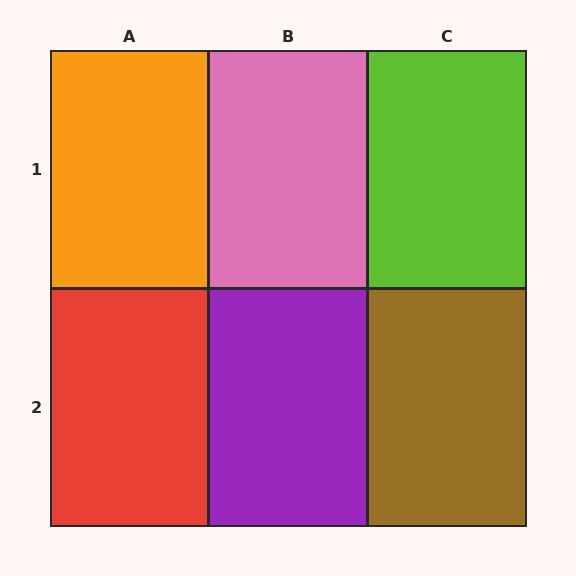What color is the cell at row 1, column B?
Pink.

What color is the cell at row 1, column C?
Lime.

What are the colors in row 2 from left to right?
Red, purple, brown.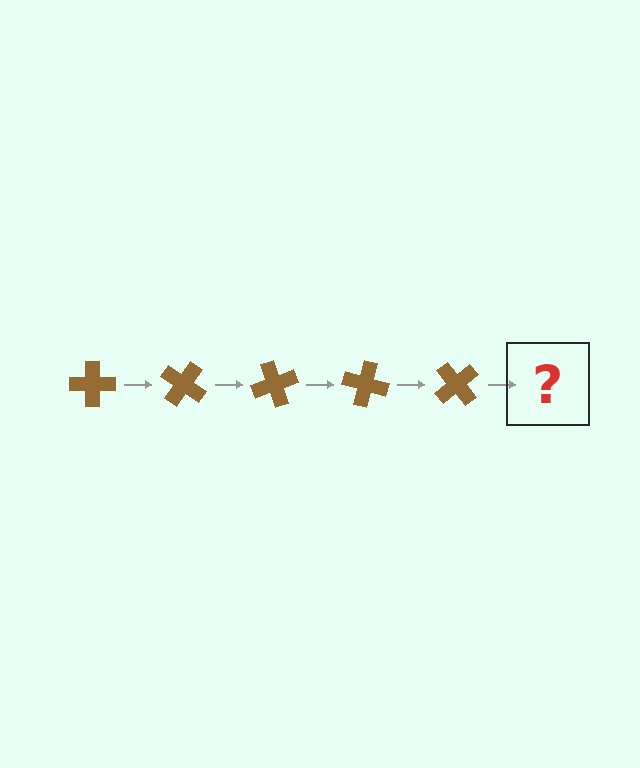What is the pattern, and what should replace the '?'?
The pattern is that the cross rotates 35 degrees each step. The '?' should be a brown cross rotated 175 degrees.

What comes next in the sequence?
The next element should be a brown cross rotated 175 degrees.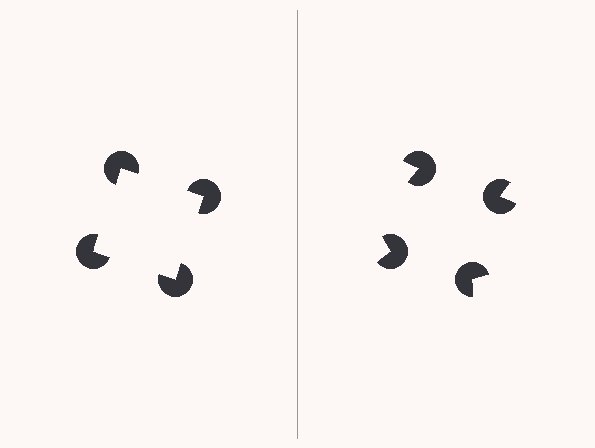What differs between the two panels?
The pac-man discs are positioned identically on both sides; only the wedge orientations differ. On the left they align to a square; on the right they are misaligned.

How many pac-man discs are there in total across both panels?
8 — 4 on each side.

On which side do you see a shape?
An illusory square appears on the left side. On the right side the wedge cuts are rotated, so no coherent shape forms.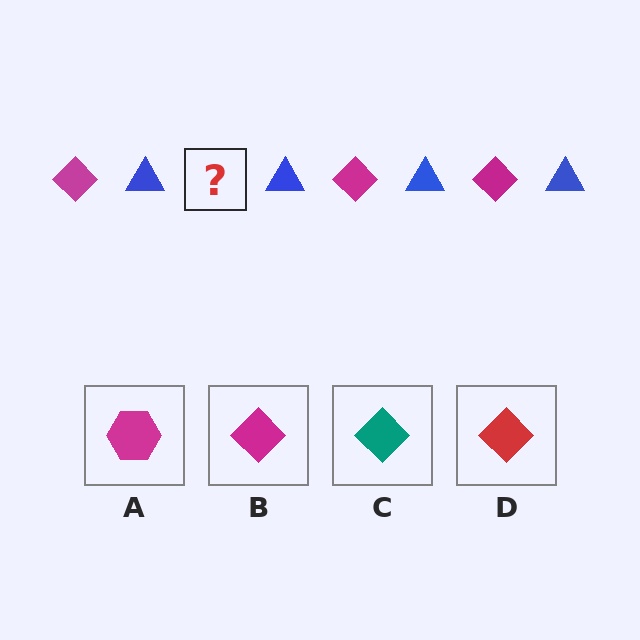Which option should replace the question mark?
Option B.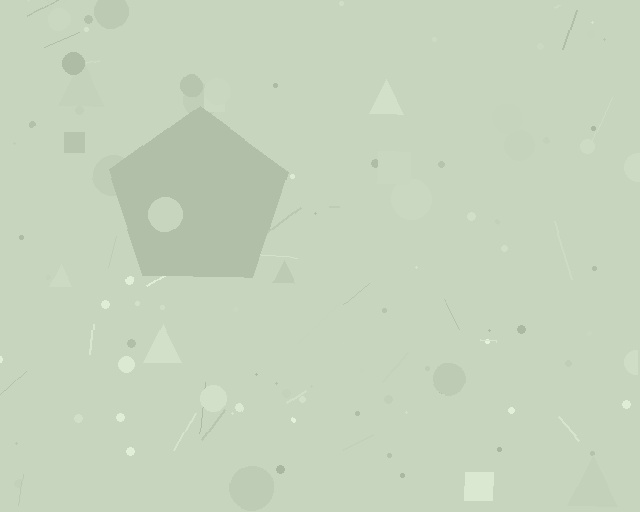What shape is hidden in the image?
A pentagon is hidden in the image.